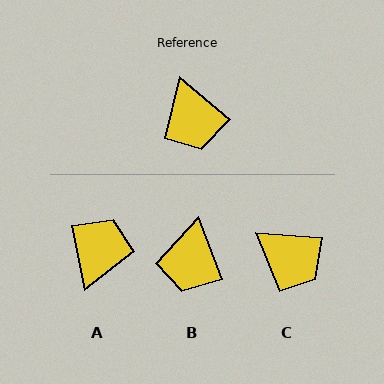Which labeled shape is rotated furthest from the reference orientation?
A, about 141 degrees away.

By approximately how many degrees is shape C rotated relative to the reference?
Approximately 35 degrees counter-clockwise.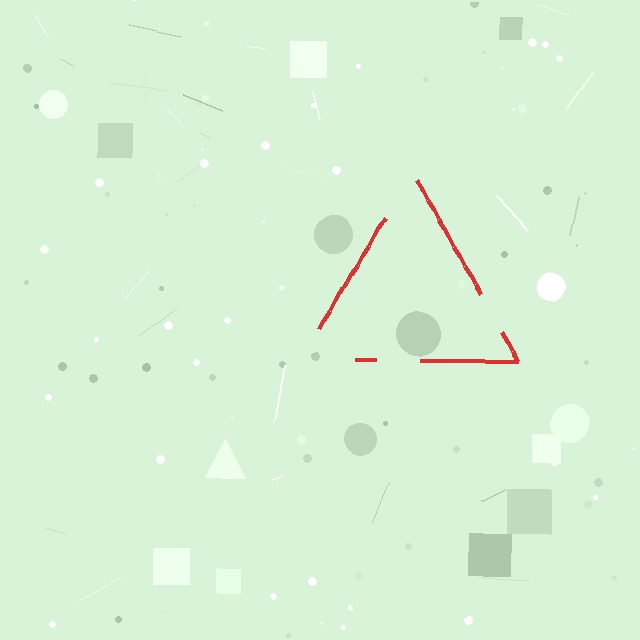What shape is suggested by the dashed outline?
The dashed outline suggests a triangle.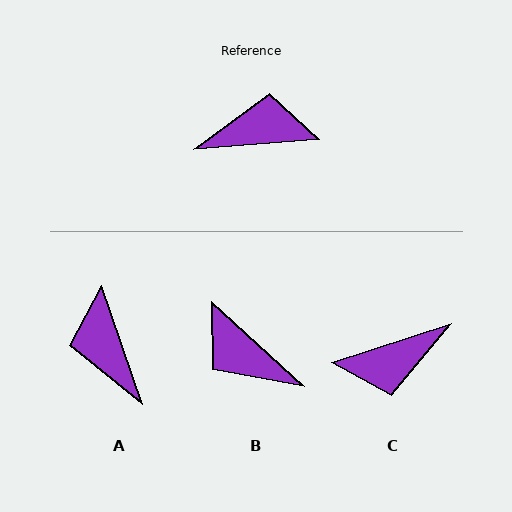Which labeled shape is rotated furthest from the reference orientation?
C, about 166 degrees away.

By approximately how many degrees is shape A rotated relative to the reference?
Approximately 105 degrees counter-clockwise.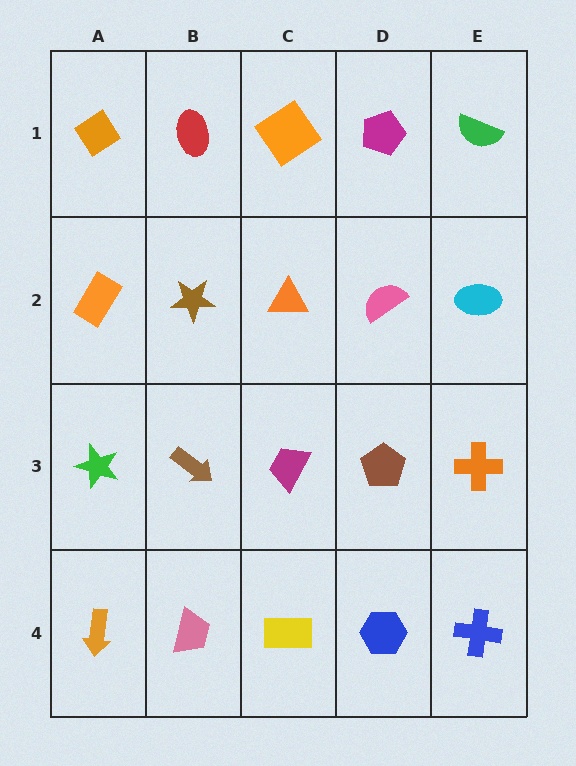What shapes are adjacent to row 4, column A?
A green star (row 3, column A), a pink trapezoid (row 4, column B).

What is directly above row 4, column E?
An orange cross.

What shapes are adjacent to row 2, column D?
A magenta pentagon (row 1, column D), a brown pentagon (row 3, column D), an orange triangle (row 2, column C), a cyan ellipse (row 2, column E).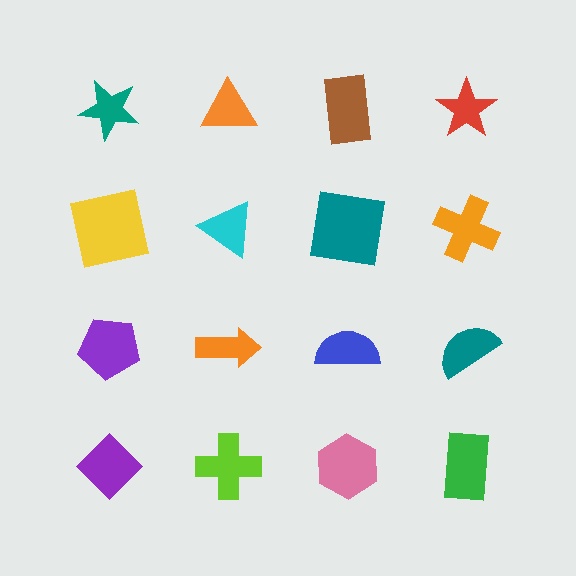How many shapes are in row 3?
4 shapes.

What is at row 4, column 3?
A pink hexagon.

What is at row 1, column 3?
A brown rectangle.